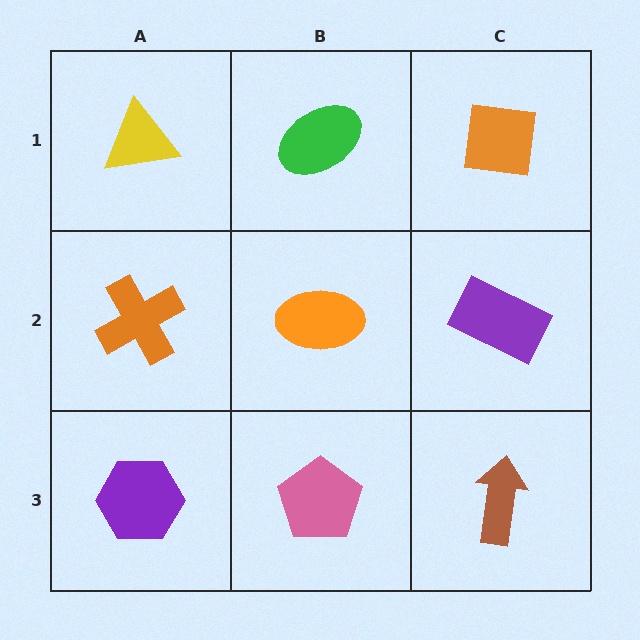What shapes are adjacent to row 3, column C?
A purple rectangle (row 2, column C), a pink pentagon (row 3, column B).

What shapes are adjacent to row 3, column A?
An orange cross (row 2, column A), a pink pentagon (row 3, column B).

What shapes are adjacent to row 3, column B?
An orange ellipse (row 2, column B), a purple hexagon (row 3, column A), a brown arrow (row 3, column C).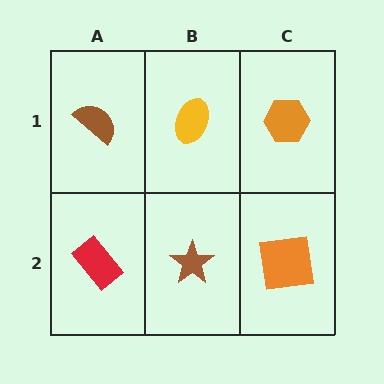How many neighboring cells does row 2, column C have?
2.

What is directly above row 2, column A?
A brown semicircle.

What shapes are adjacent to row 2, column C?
An orange hexagon (row 1, column C), a brown star (row 2, column B).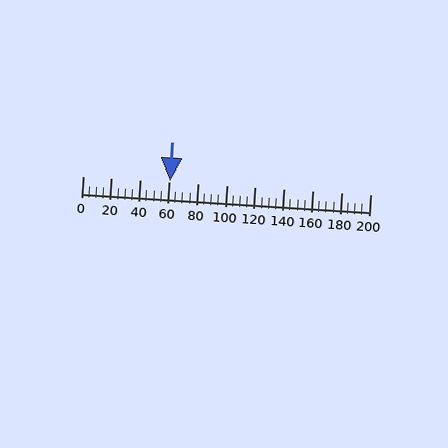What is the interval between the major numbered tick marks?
The major tick marks are spaced 20 units apart.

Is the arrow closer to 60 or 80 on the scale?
The arrow is closer to 60.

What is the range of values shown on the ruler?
The ruler shows values from 0 to 200.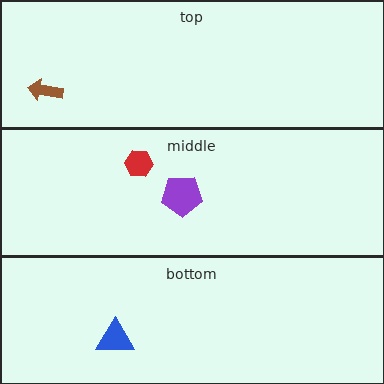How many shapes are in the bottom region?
1.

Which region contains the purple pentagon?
The middle region.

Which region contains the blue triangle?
The bottom region.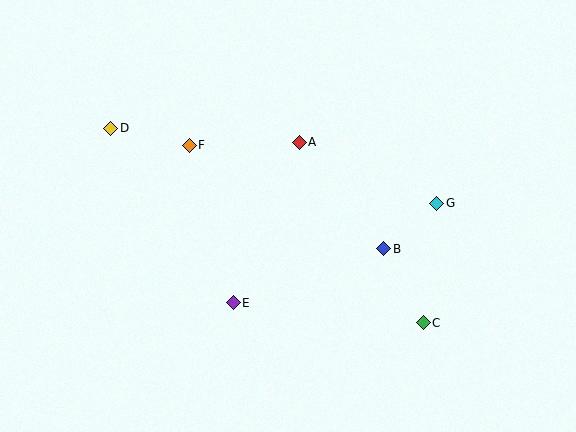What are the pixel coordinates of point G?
Point G is at (437, 203).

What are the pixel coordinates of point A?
Point A is at (299, 142).